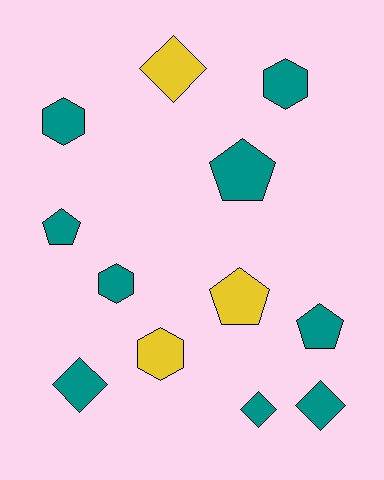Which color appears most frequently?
Teal, with 9 objects.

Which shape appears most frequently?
Pentagon, with 4 objects.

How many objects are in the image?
There are 12 objects.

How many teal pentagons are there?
There are 3 teal pentagons.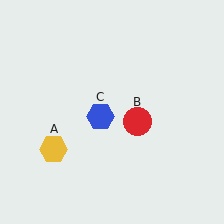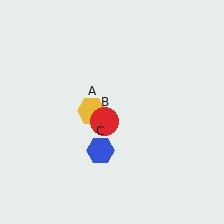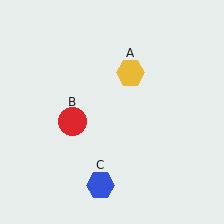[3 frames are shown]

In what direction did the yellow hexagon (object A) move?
The yellow hexagon (object A) moved up and to the right.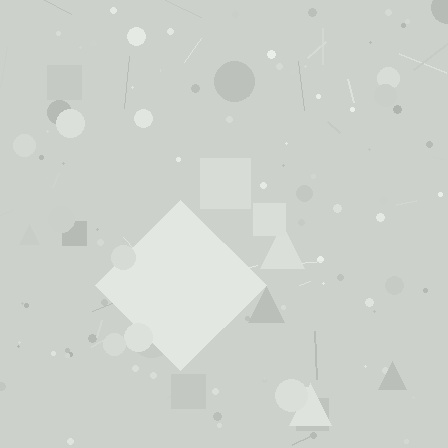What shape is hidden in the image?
A diamond is hidden in the image.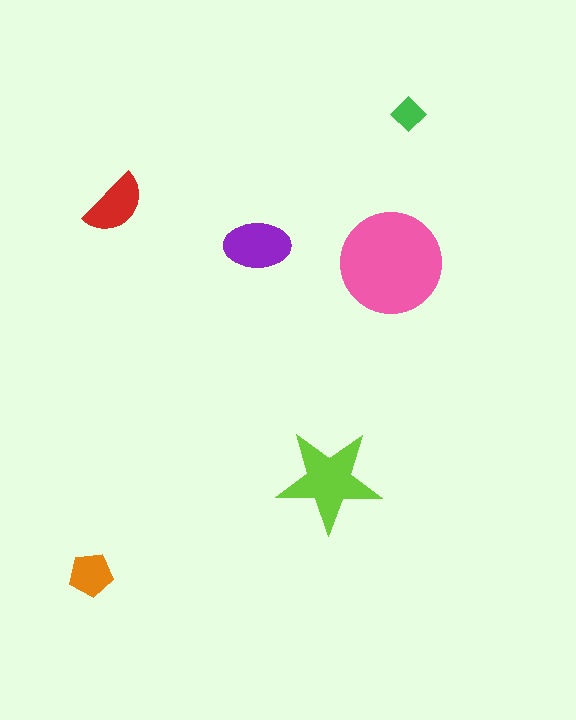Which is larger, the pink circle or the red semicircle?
The pink circle.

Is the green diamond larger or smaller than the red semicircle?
Smaller.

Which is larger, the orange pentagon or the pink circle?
The pink circle.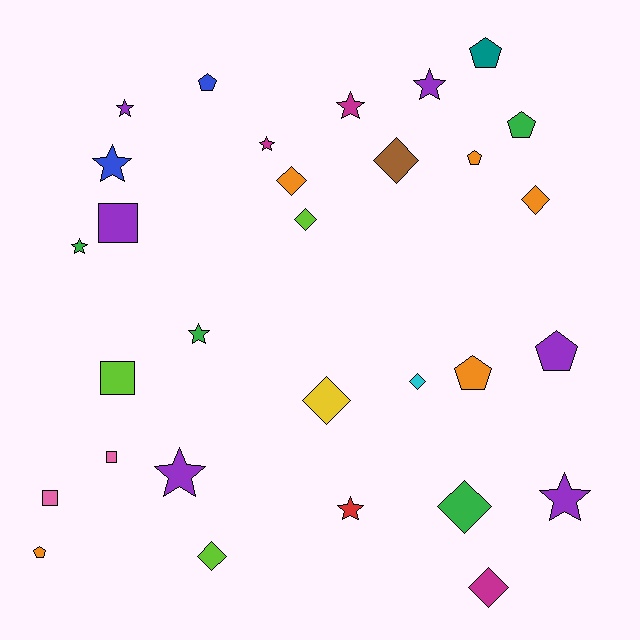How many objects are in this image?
There are 30 objects.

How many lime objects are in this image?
There are 3 lime objects.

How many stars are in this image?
There are 10 stars.